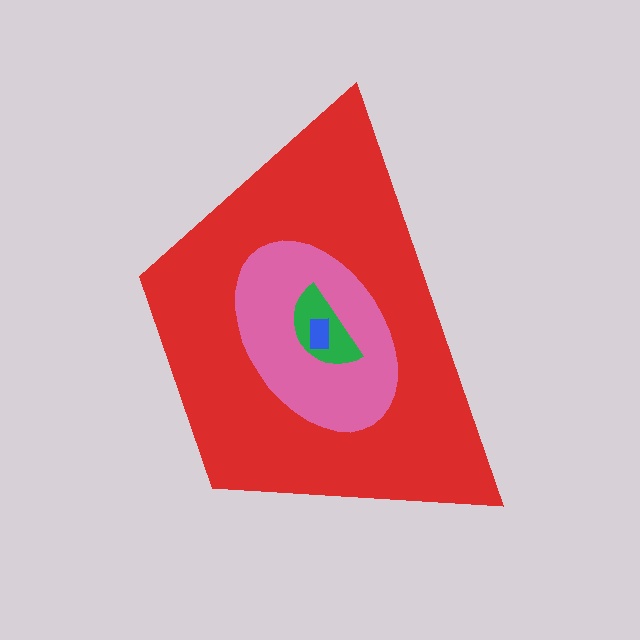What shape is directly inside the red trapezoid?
The pink ellipse.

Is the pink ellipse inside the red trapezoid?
Yes.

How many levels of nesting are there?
4.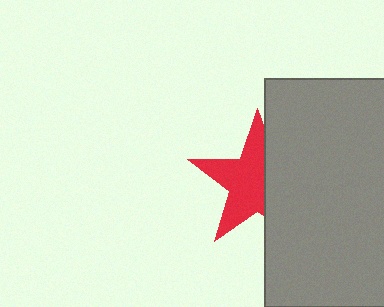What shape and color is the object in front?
The object in front is a gray rectangle.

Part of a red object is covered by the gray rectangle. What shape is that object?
It is a star.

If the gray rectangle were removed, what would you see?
You would see the complete red star.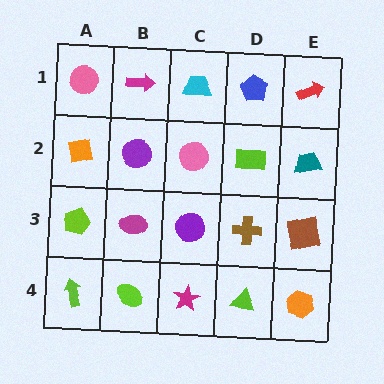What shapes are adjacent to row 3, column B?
A purple circle (row 2, column B), a lime ellipse (row 4, column B), a lime pentagon (row 3, column A), a purple circle (row 3, column C).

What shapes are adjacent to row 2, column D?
A blue pentagon (row 1, column D), a brown cross (row 3, column D), a pink circle (row 2, column C), a teal trapezoid (row 2, column E).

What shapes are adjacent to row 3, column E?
A teal trapezoid (row 2, column E), an orange hexagon (row 4, column E), a brown cross (row 3, column D).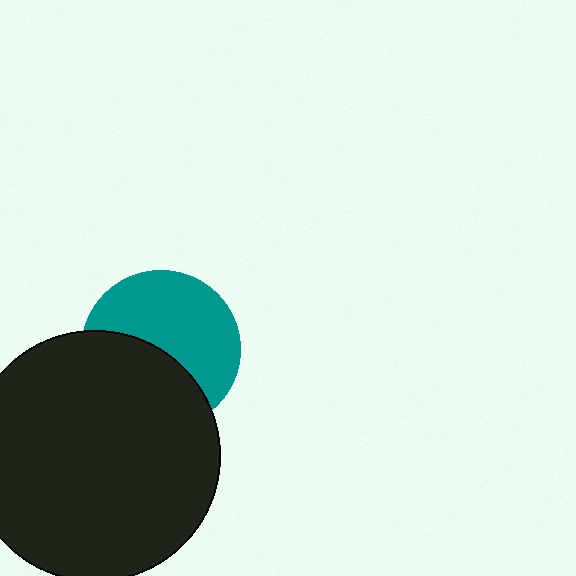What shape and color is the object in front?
The object in front is a black circle.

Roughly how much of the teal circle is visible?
About half of it is visible (roughly 56%).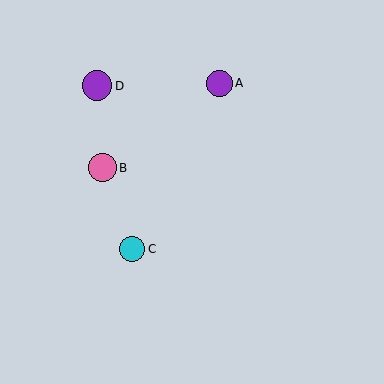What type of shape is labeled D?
Shape D is a purple circle.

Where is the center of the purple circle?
The center of the purple circle is at (220, 83).